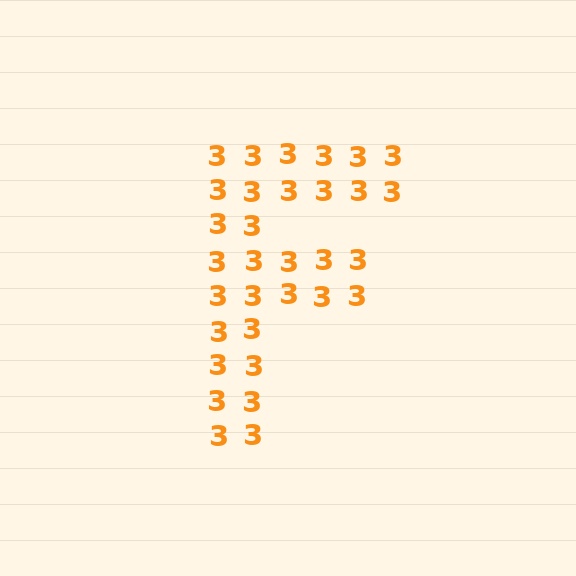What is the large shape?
The large shape is the letter F.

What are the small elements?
The small elements are digit 3's.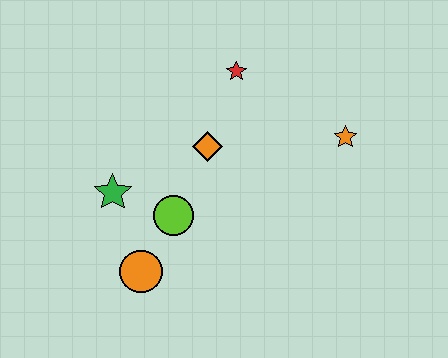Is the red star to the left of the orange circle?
No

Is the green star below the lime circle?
No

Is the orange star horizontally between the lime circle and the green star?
No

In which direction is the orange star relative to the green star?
The orange star is to the right of the green star.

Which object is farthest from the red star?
The orange circle is farthest from the red star.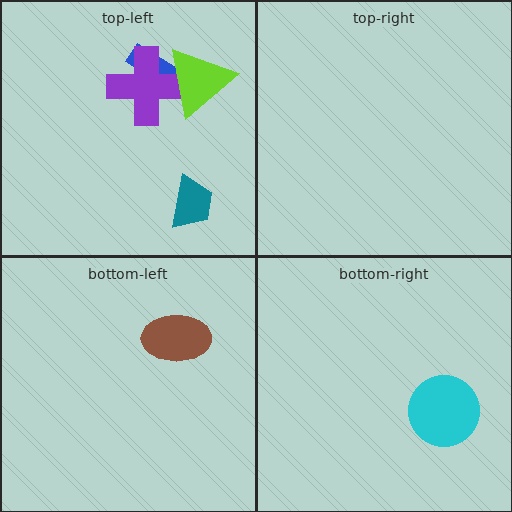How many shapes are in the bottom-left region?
1.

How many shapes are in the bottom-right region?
1.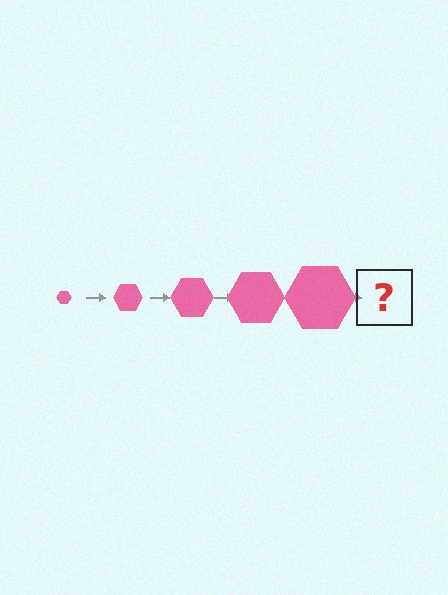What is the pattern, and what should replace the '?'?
The pattern is that the hexagon gets progressively larger each step. The '?' should be a pink hexagon, larger than the previous one.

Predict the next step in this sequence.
The next step is a pink hexagon, larger than the previous one.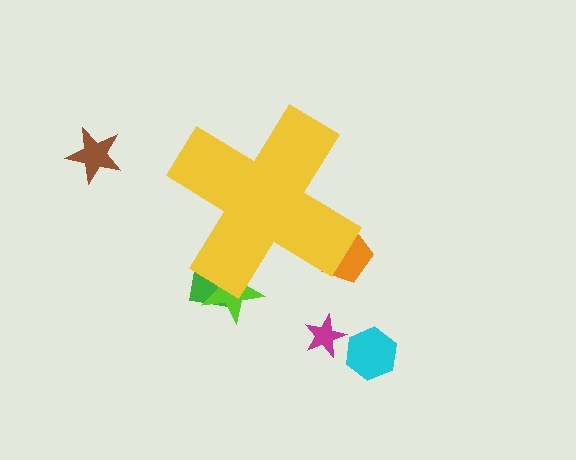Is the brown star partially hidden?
No, the brown star is fully visible.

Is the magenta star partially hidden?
No, the magenta star is fully visible.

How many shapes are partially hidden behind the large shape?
3 shapes are partially hidden.